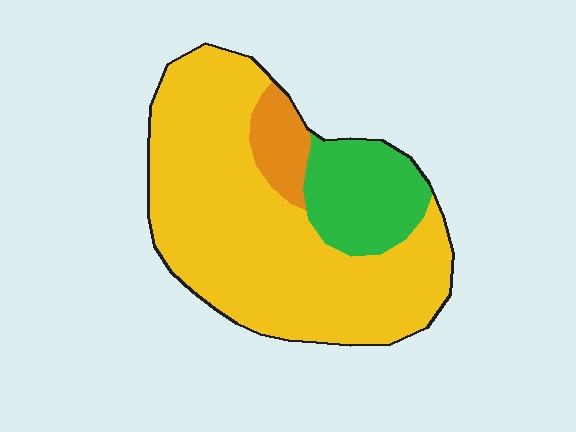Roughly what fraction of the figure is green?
Green covers roughly 20% of the figure.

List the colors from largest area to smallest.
From largest to smallest: yellow, green, orange.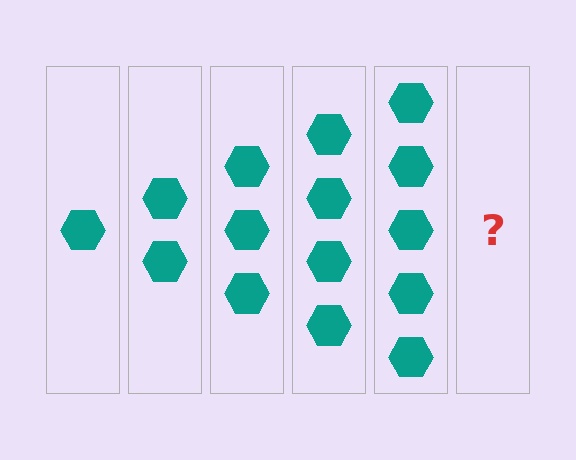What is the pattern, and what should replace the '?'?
The pattern is that each step adds one more hexagon. The '?' should be 6 hexagons.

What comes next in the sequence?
The next element should be 6 hexagons.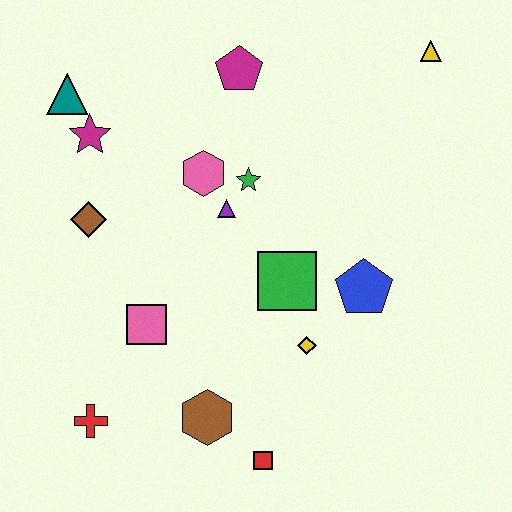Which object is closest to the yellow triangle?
The magenta pentagon is closest to the yellow triangle.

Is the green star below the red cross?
No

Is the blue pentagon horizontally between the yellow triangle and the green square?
Yes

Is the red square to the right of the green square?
No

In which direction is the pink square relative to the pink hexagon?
The pink square is below the pink hexagon.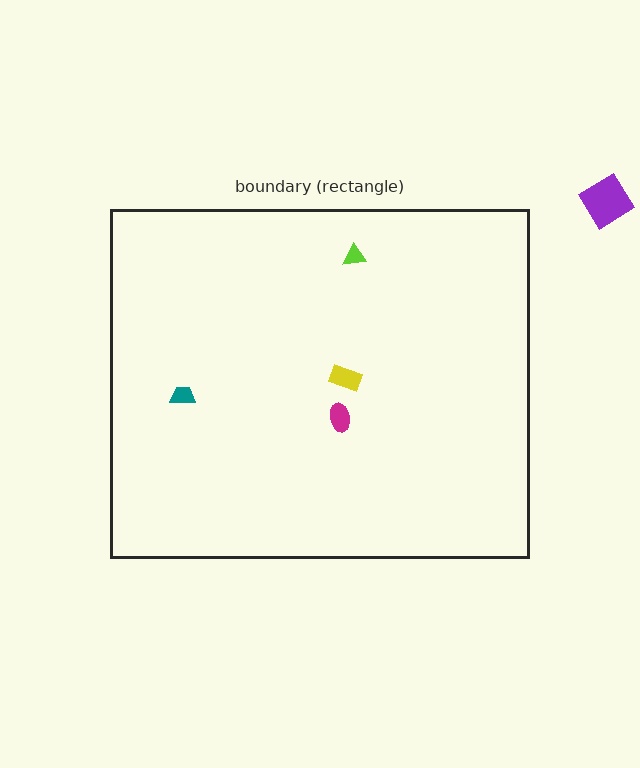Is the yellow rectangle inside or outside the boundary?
Inside.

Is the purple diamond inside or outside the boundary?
Outside.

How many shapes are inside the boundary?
4 inside, 1 outside.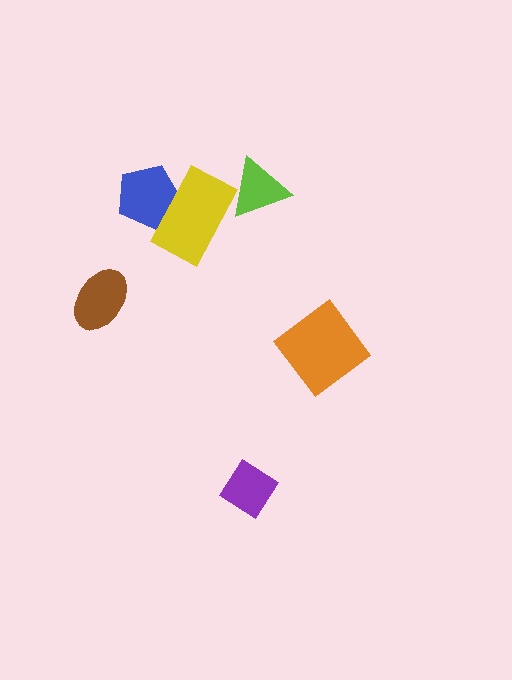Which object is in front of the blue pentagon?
The yellow rectangle is in front of the blue pentagon.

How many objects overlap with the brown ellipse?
0 objects overlap with the brown ellipse.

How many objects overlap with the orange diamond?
0 objects overlap with the orange diamond.